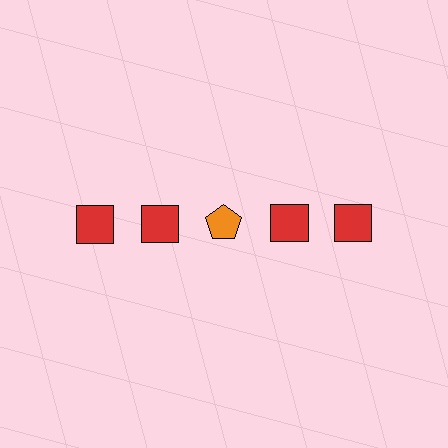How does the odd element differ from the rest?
It differs in both color (orange instead of red) and shape (pentagon instead of square).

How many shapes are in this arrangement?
There are 5 shapes arranged in a grid pattern.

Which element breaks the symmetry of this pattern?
The orange pentagon in the top row, center column breaks the symmetry. All other shapes are red squares.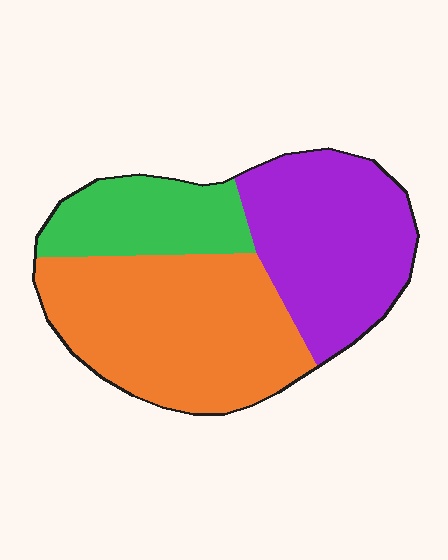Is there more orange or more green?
Orange.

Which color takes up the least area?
Green, at roughly 20%.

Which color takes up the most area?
Orange, at roughly 45%.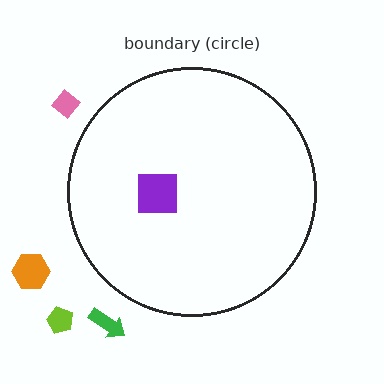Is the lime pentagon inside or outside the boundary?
Outside.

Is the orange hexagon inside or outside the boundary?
Outside.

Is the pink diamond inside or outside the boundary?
Outside.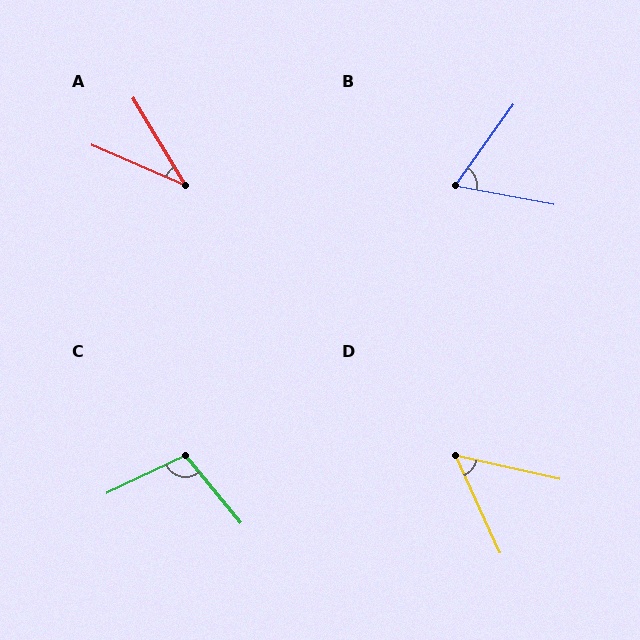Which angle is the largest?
C, at approximately 104 degrees.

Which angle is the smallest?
A, at approximately 35 degrees.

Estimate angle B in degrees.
Approximately 65 degrees.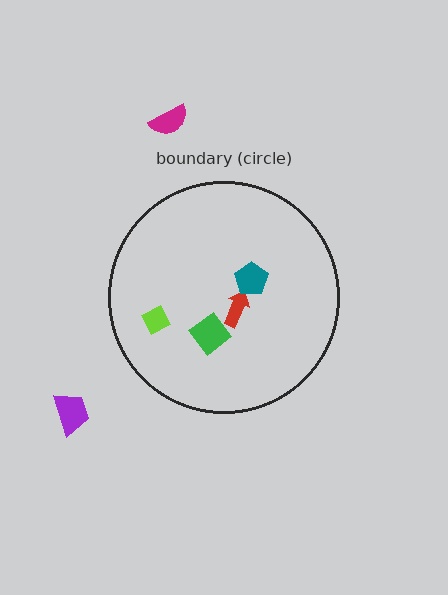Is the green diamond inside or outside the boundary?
Inside.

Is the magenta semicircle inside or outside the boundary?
Outside.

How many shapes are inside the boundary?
4 inside, 2 outside.